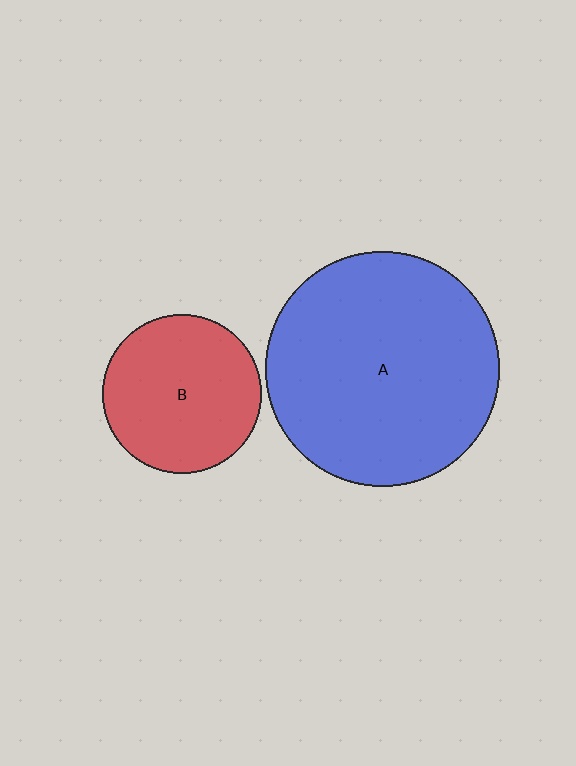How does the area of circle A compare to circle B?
Approximately 2.2 times.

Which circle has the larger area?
Circle A (blue).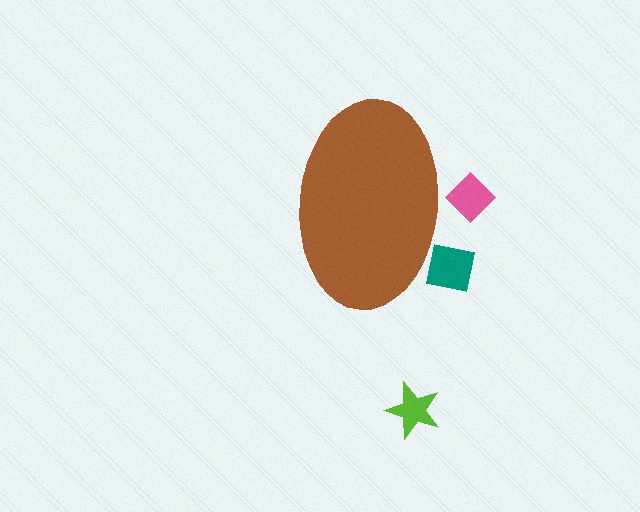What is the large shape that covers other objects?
A brown ellipse.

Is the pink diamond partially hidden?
Yes, the pink diamond is partially hidden behind the brown ellipse.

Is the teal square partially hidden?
Yes, the teal square is partially hidden behind the brown ellipse.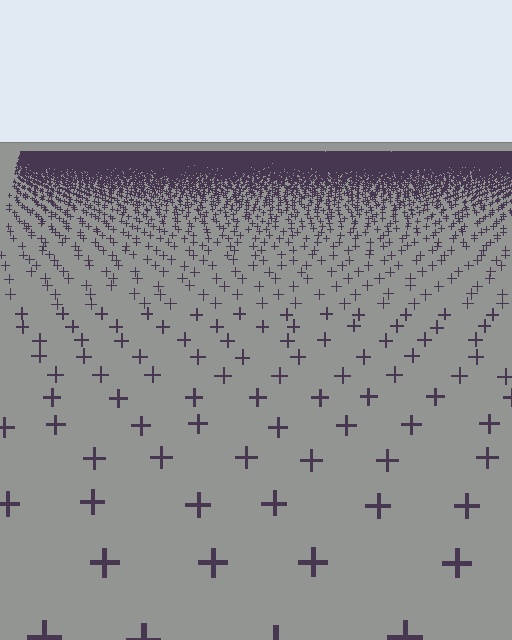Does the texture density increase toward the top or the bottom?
Density increases toward the top.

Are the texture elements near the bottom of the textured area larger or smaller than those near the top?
Larger. Near the bottom, elements are closer to the viewer and appear at a bigger on-screen size.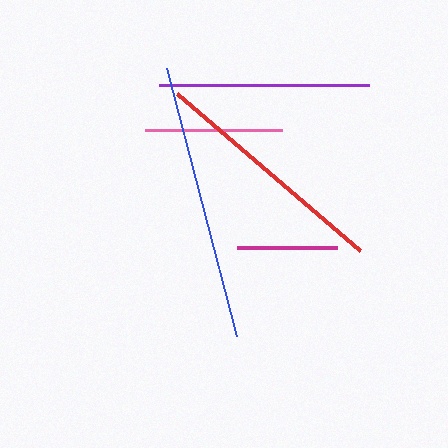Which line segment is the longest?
The blue line is the longest at approximately 278 pixels.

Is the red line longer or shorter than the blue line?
The blue line is longer than the red line.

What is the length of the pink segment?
The pink segment is approximately 137 pixels long.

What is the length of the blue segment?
The blue segment is approximately 278 pixels long.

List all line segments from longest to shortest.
From longest to shortest: blue, red, purple, pink, magenta.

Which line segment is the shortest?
The magenta line is the shortest at approximately 100 pixels.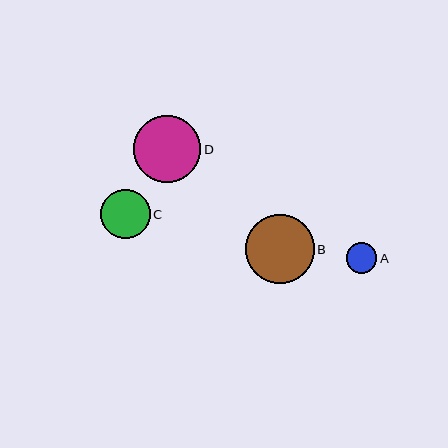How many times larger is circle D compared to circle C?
Circle D is approximately 1.4 times the size of circle C.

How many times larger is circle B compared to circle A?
Circle B is approximately 2.2 times the size of circle A.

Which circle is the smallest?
Circle A is the smallest with a size of approximately 31 pixels.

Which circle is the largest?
Circle B is the largest with a size of approximately 69 pixels.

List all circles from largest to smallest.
From largest to smallest: B, D, C, A.